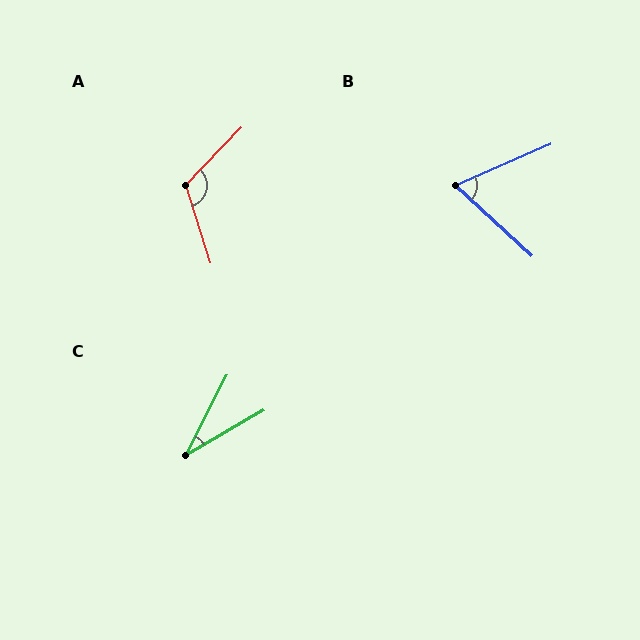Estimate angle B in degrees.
Approximately 66 degrees.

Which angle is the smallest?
C, at approximately 32 degrees.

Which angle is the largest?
A, at approximately 118 degrees.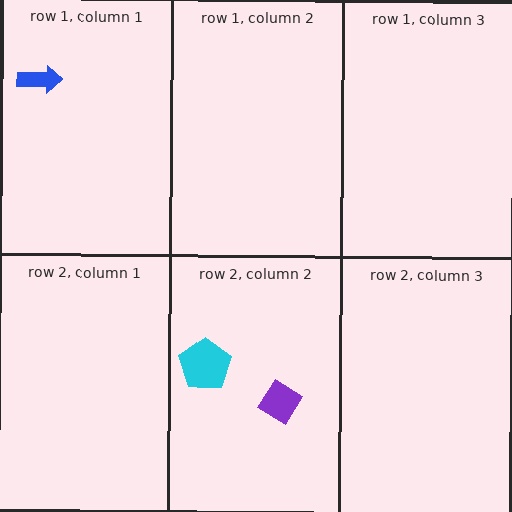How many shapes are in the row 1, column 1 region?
1.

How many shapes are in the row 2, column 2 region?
2.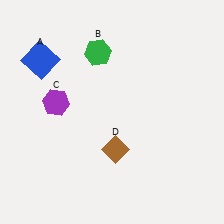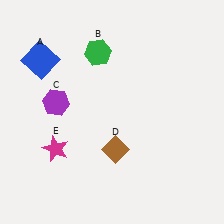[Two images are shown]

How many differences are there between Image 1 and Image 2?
There is 1 difference between the two images.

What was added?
A magenta star (E) was added in Image 2.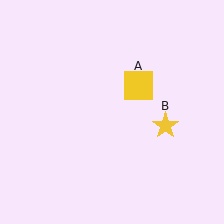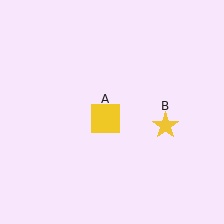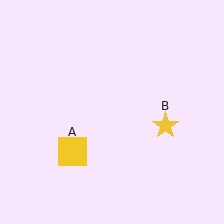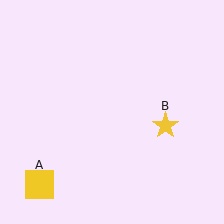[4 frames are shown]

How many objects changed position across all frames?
1 object changed position: yellow square (object A).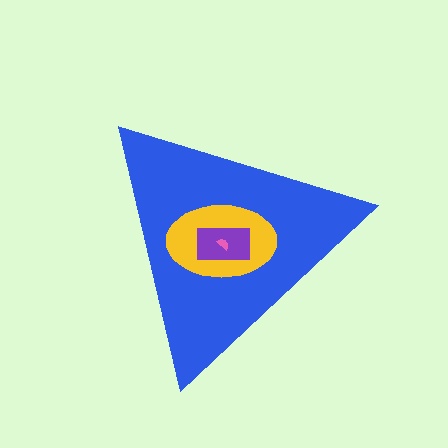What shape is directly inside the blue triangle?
The yellow ellipse.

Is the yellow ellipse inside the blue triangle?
Yes.